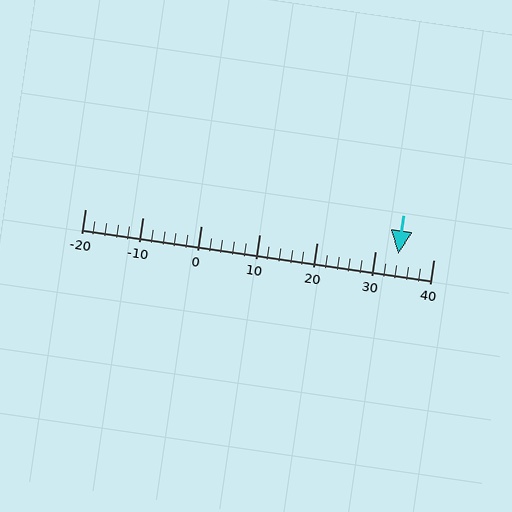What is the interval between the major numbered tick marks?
The major tick marks are spaced 10 units apart.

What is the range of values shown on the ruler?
The ruler shows values from -20 to 40.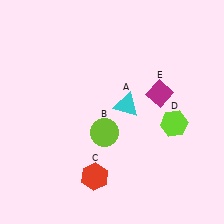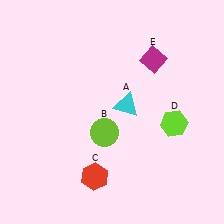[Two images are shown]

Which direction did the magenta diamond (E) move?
The magenta diamond (E) moved up.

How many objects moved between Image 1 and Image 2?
1 object moved between the two images.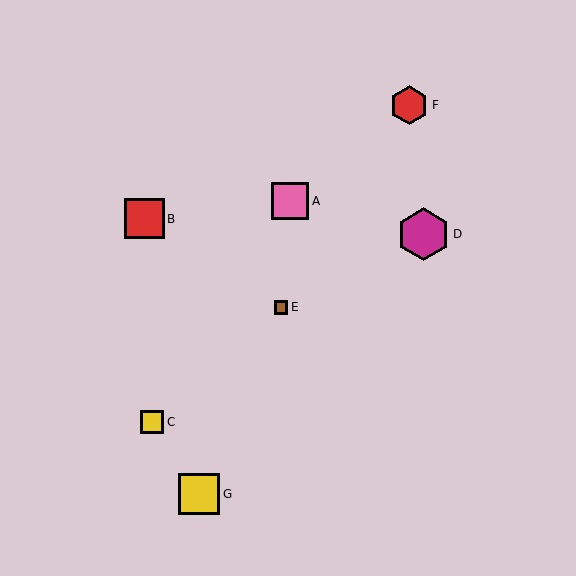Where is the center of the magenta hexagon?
The center of the magenta hexagon is at (424, 234).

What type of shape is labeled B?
Shape B is a red square.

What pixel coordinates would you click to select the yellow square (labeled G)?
Click at (199, 494) to select the yellow square G.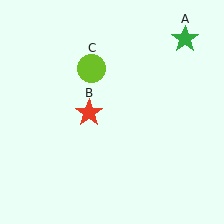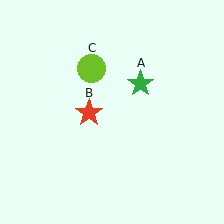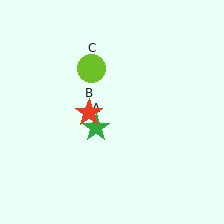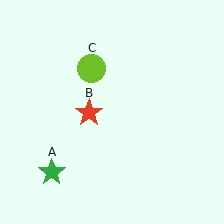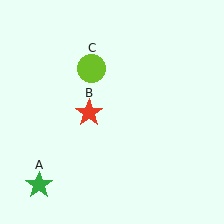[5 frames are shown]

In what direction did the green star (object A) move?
The green star (object A) moved down and to the left.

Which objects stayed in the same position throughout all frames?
Red star (object B) and lime circle (object C) remained stationary.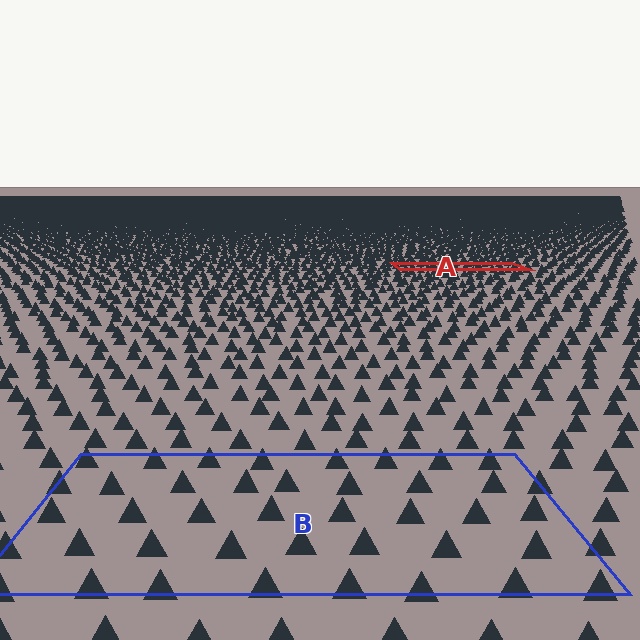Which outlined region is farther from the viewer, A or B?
Region A is farther from the viewer — the texture elements inside it appear smaller and more densely packed.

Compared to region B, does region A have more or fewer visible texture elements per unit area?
Region A has more texture elements per unit area — they are packed more densely because it is farther away.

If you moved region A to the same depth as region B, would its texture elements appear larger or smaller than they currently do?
They would appear larger. At a closer depth, the same texture elements are projected at a bigger on-screen size.